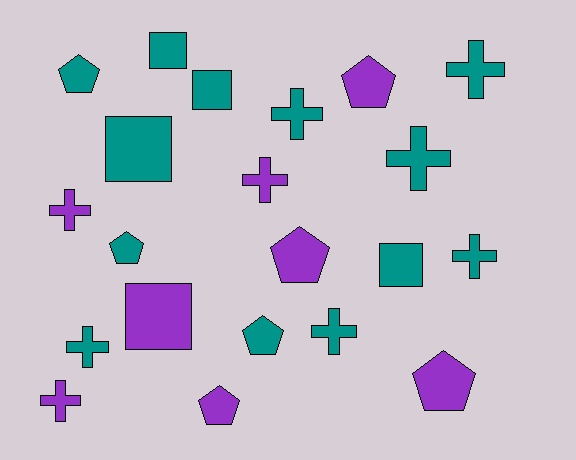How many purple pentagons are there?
There are 4 purple pentagons.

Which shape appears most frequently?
Cross, with 9 objects.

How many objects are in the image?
There are 21 objects.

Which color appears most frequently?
Teal, with 13 objects.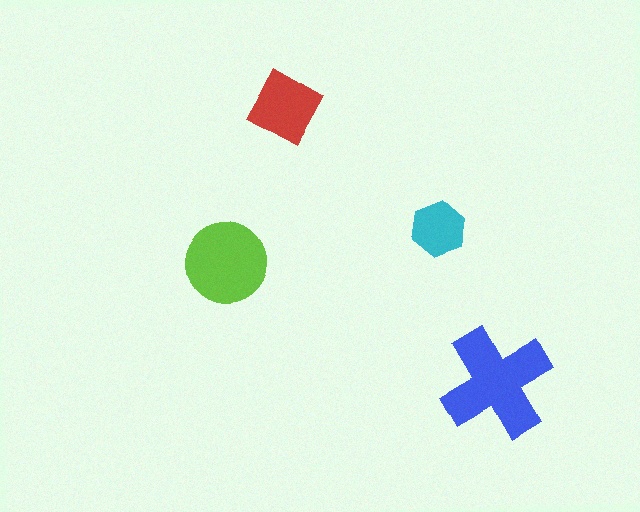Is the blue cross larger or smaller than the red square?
Larger.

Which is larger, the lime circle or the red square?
The lime circle.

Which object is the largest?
The blue cross.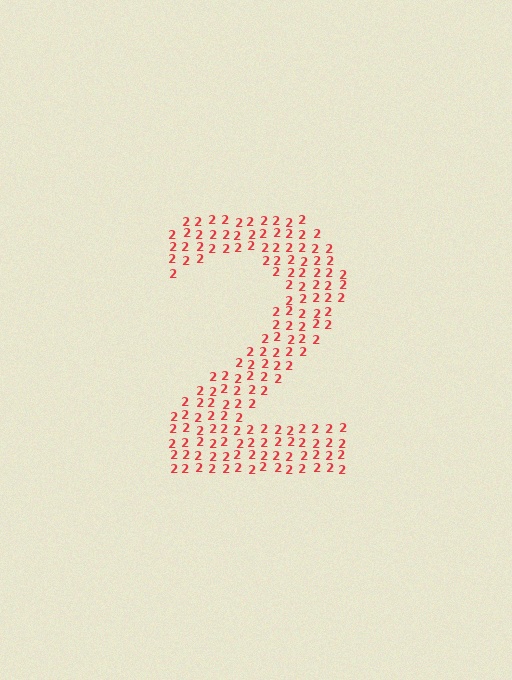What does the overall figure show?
The overall figure shows the digit 2.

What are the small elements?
The small elements are digit 2's.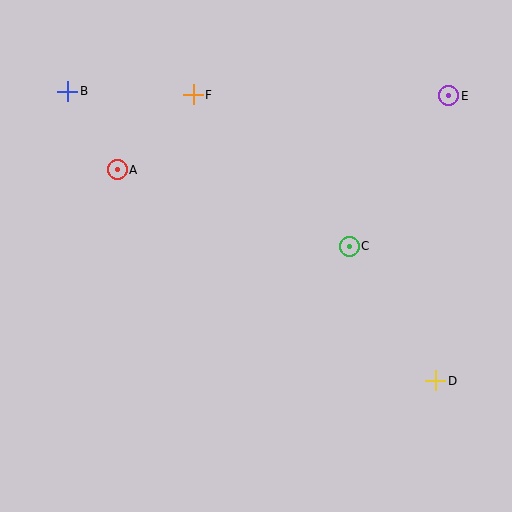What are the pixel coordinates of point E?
Point E is at (449, 96).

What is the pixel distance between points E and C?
The distance between E and C is 180 pixels.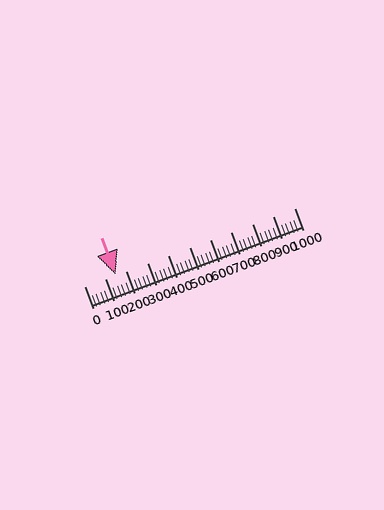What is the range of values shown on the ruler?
The ruler shows values from 0 to 1000.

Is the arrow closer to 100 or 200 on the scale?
The arrow is closer to 100.